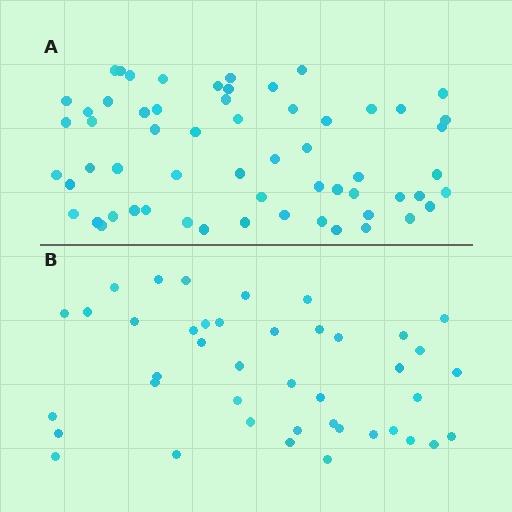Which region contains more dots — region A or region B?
Region A (the top region) has more dots.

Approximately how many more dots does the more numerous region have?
Region A has approximately 20 more dots than region B.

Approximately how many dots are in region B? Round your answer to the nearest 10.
About 40 dots. (The exact count is 42, which rounds to 40.)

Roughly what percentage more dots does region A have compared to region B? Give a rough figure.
About 45% more.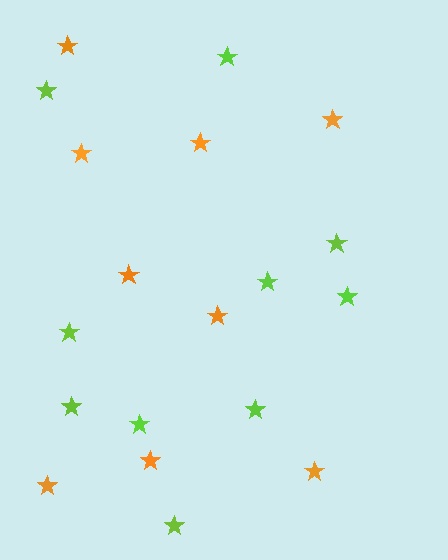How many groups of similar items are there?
There are 2 groups: one group of orange stars (9) and one group of lime stars (10).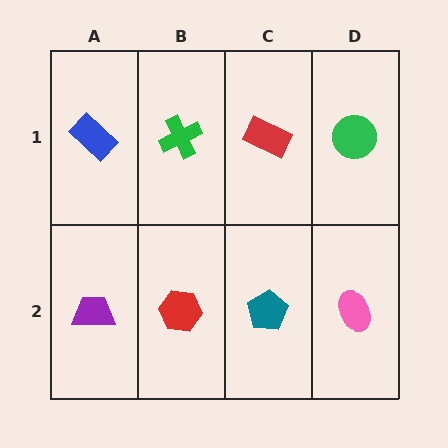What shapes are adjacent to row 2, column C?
A red rectangle (row 1, column C), a red hexagon (row 2, column B), a pink ellipse (row 2, column D).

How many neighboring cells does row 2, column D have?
2.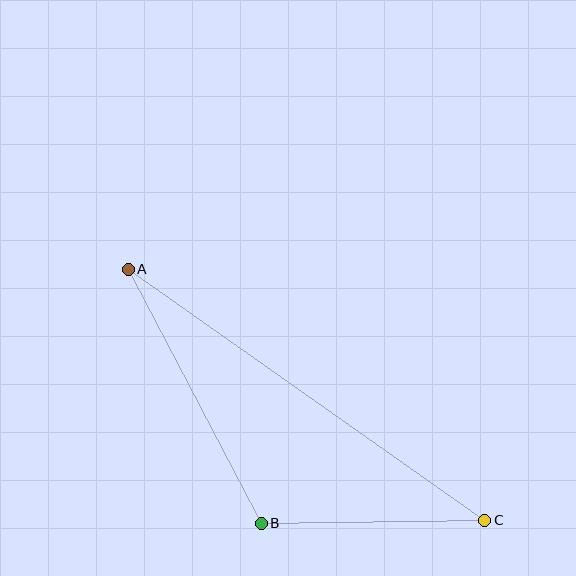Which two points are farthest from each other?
Points A and C are farthest from each other.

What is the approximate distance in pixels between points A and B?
The distance between A and B is approximately 286 pixels.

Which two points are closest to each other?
Points B and C are closest to each other.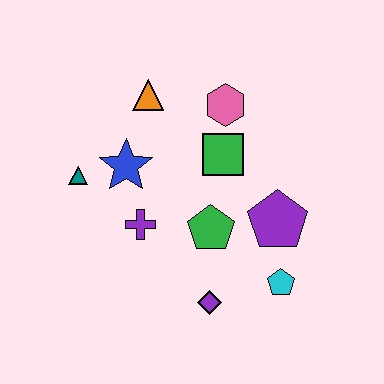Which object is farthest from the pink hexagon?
The purple diamond is farthest from the pink hexagon.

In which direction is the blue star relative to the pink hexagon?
The blue star is to the left of the pink hexagon.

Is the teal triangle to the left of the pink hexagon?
Yes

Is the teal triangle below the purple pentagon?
No